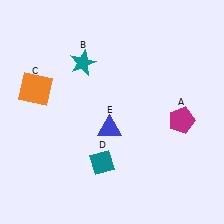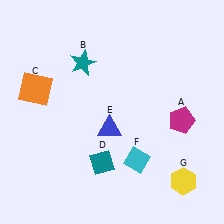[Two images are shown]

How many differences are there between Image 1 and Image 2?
There are 2 differences between the two images.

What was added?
A cyan diamond (F), a yellow hexagon (G) were added in Image 2.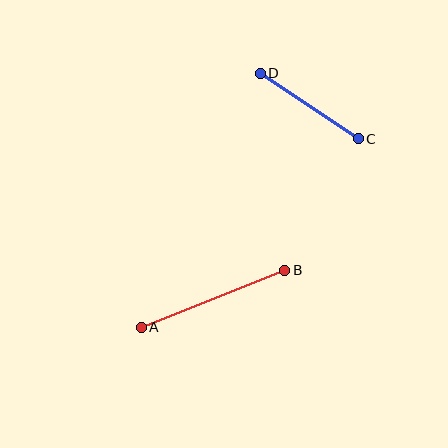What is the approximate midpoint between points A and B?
The midpoint is at approximately (213, 299) pixels.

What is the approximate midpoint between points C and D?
The midpoint is at approximately (309, 106) pixels.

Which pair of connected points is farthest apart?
Points A and B are farthest apart.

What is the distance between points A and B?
The distance is approximately 155 pixels.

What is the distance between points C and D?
The distance is approximately 118 pixels.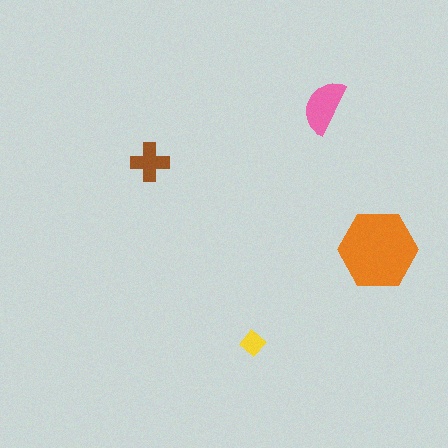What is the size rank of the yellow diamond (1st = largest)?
4th.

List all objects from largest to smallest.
The orange hexagon, the pink semicircle, the brown cross, the yellow diamond.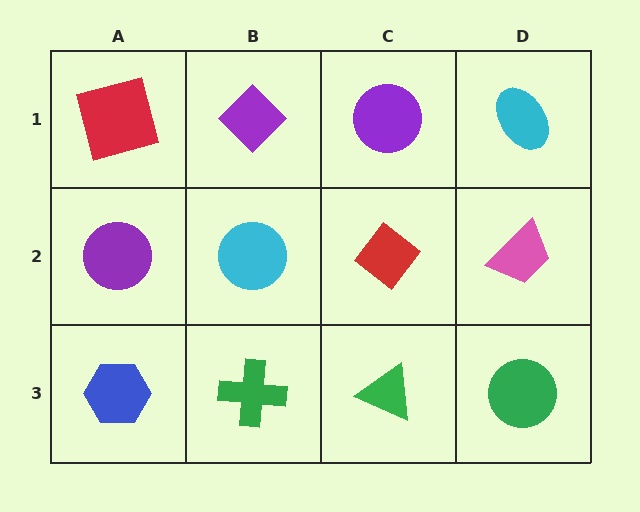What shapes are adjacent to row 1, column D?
A pink trapezoid (row 2, column D), a purple circle (row 1, column C).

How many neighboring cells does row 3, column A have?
2.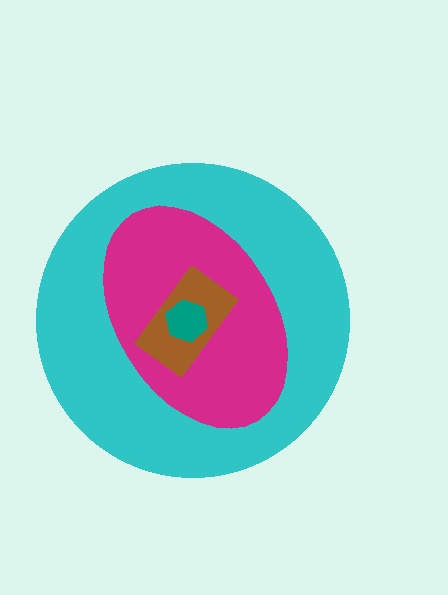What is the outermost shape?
The cyan circle.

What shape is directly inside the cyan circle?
The magenta ellipse.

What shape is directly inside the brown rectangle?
The teal hexagon.